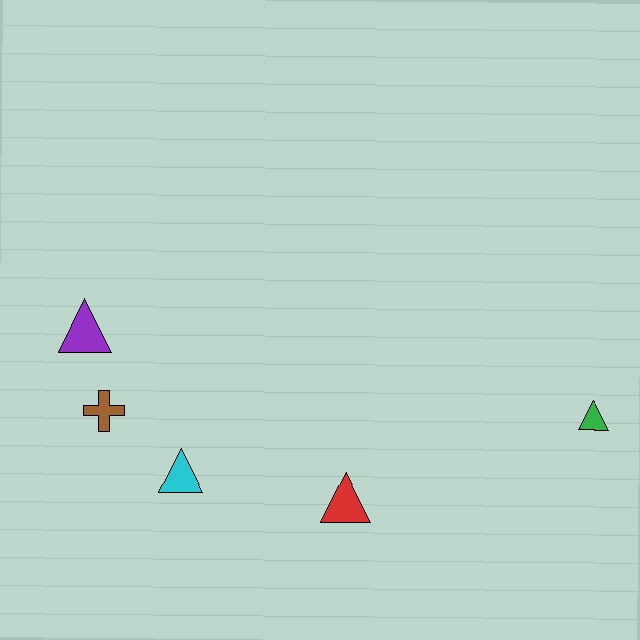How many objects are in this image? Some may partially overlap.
There are 5 objects.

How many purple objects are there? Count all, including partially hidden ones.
There is 1 purple object.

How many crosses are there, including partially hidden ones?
There is 1 cross.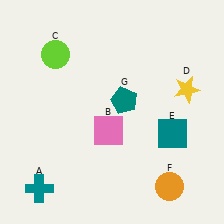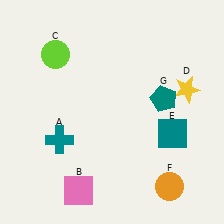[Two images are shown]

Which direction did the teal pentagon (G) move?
The teal pentagon (G) moved right.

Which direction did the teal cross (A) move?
The teal cross (A) moved up.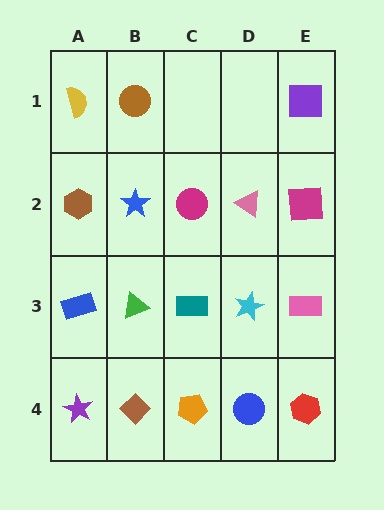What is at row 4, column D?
A blue circle.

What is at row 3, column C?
A teal rectangle.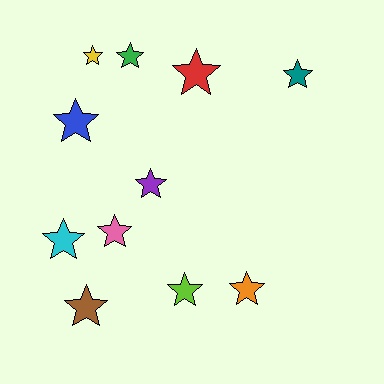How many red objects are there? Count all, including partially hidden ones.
There is 1 red object.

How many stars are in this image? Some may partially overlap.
There are 11 stars.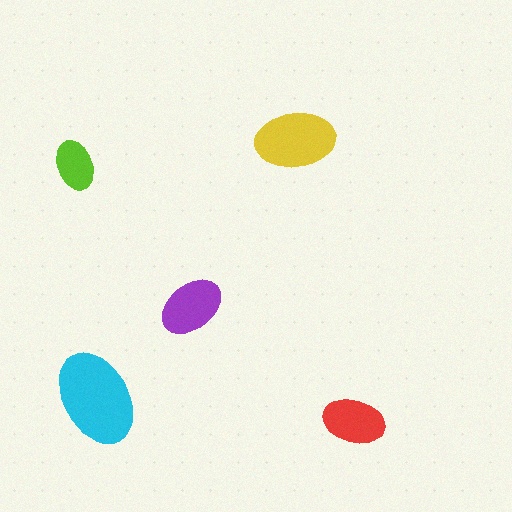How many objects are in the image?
There are 5 objects in the image.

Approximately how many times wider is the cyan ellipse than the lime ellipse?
About 2 times wider.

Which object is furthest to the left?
The lime ellipse is leftmost.